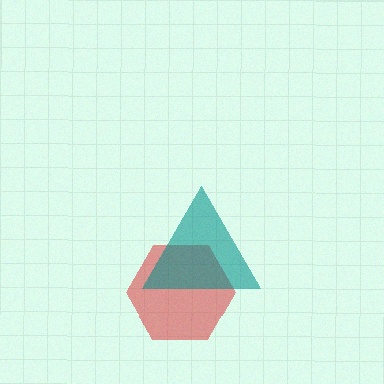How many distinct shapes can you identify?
There are 2 distinct shapes: a red hexagon, a teal triangle.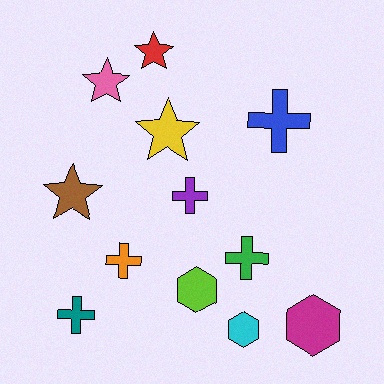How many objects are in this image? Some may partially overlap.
There are 12 objects.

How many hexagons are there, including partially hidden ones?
There are 3 hexagons.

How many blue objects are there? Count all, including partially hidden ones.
There is 1 blue object.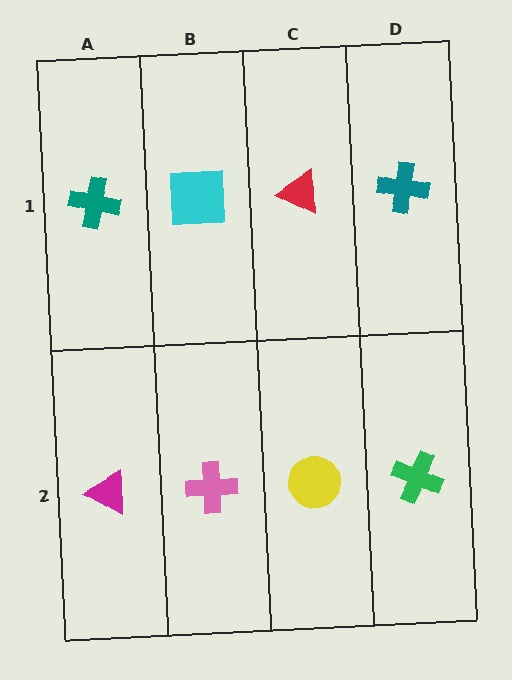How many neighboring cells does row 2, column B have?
3.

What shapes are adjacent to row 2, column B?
A cyan square (row 1, column B), a magenta triangle (row 2, column A), a yellow circle (row 2, column C).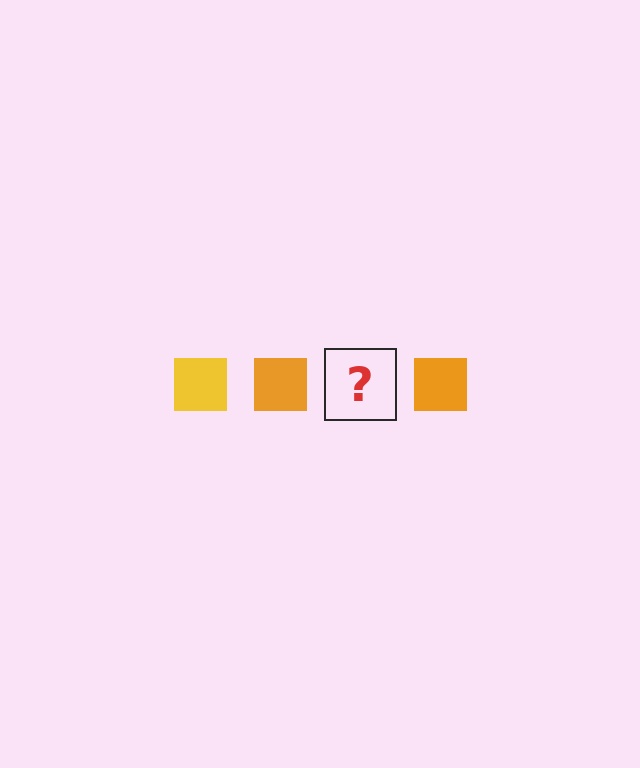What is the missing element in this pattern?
The missing element is a yellow square.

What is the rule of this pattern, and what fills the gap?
The rule is that the pattern cycles through yellow, orange squares. The gap should be filled with a yellow square.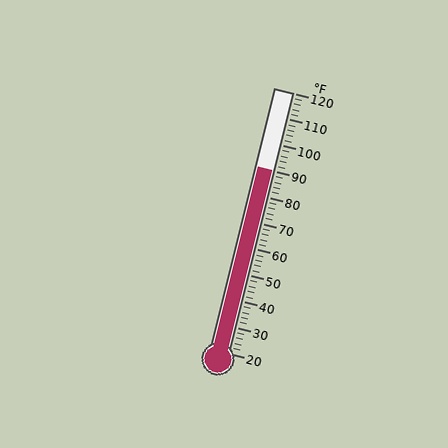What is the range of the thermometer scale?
The thermometer scale ranges from 20°F to 120°F.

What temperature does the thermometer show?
The thermometer shows approximately 90°F.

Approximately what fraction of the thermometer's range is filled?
The thermometer is filled to approximately 70% of its range.